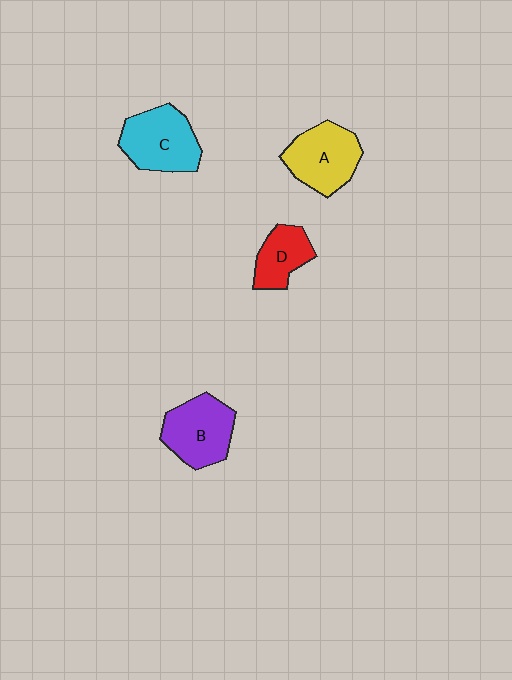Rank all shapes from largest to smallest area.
From largest to smallest: C (cyan), A (yellow), B (purple), D (red).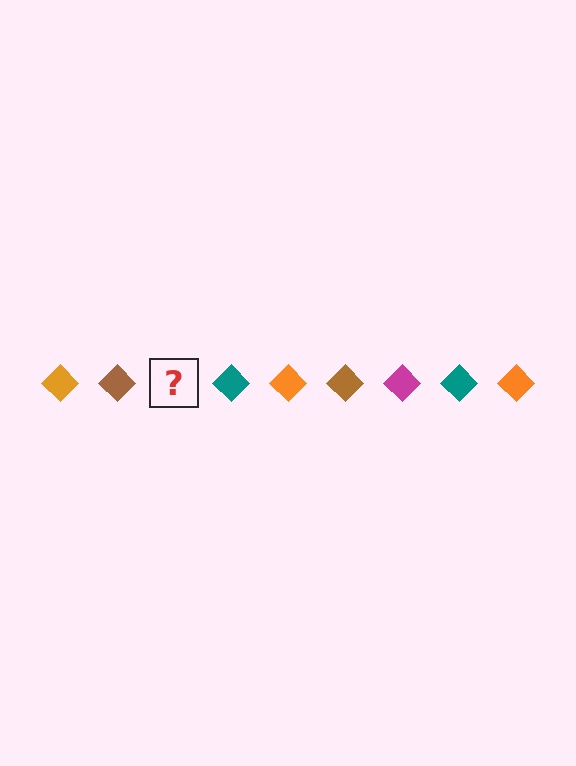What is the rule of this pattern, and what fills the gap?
The rule is that the pattern cycles through orange, brown, magenta, teal diamonds. The gap should be filled with a magenta diamond.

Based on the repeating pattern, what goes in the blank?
The blank should be a magenta diamond.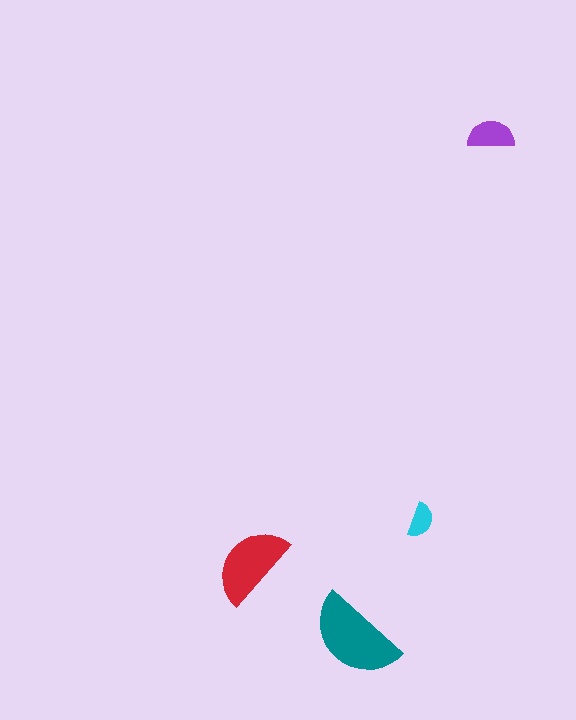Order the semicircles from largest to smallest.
the teal one, the red one, the purple one, the cyan one.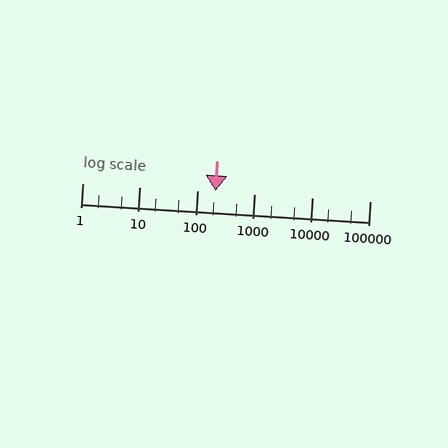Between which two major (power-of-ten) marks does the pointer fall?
The pointer is between 100 and 1000.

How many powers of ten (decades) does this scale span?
The scale spans 5 decades, from 1 to 100000.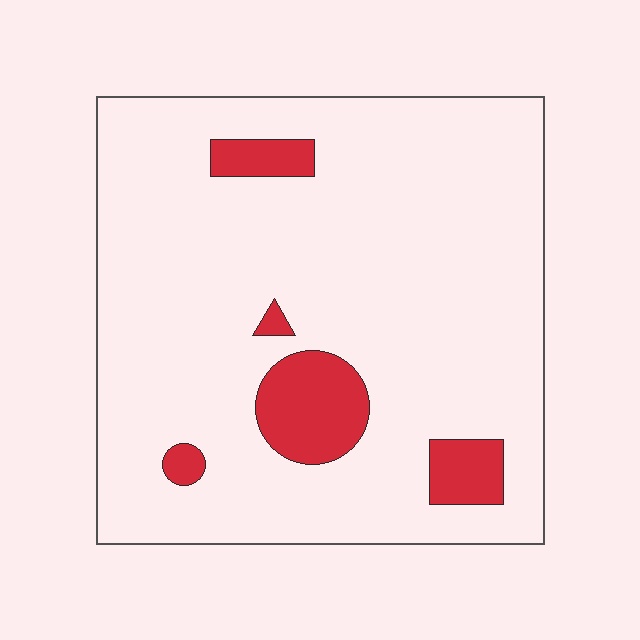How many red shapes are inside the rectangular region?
5.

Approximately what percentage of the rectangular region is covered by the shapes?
Approximately 10%.